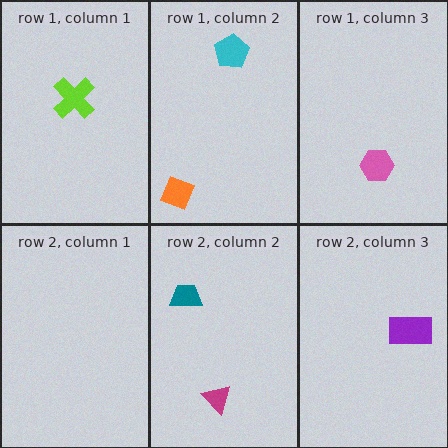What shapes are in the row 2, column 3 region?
The purple rectangle.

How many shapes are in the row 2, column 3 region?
1.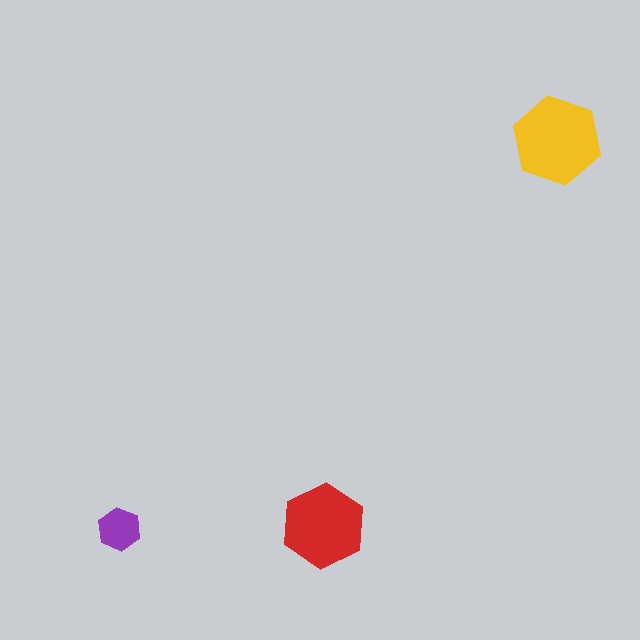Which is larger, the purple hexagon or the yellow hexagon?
The yellow one.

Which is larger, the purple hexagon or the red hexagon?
The red one.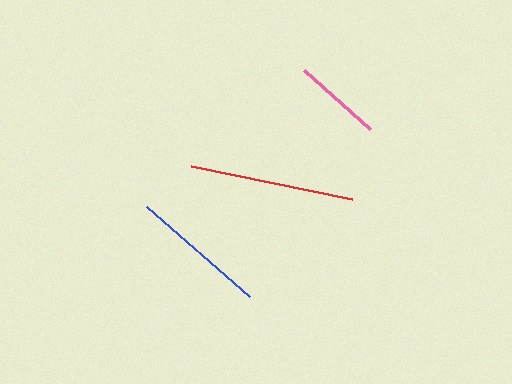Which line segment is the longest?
The red line is the longest at approximately 164 pixels.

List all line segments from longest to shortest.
From longest to shortest: red, blue, pink.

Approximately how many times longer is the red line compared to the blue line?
The red line is approximately 1.2 times the length of the blue line.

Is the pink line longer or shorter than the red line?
The red line is longer than the pink line.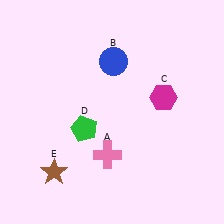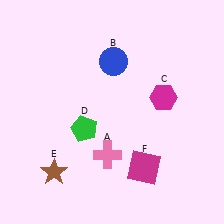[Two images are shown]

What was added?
A magenta square (F) was added in Image 2.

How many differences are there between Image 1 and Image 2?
There is 1 difference between the two images.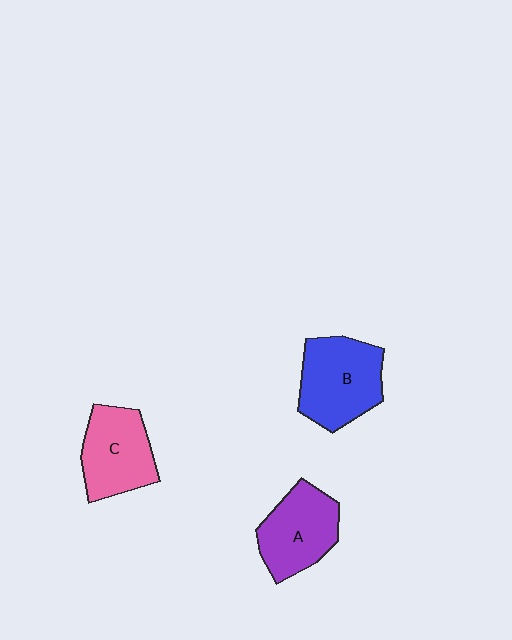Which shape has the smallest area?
Shape C (pink).